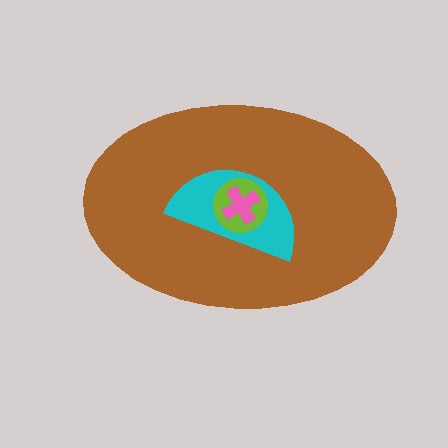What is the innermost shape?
The pink cross.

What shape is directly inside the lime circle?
The pink cross.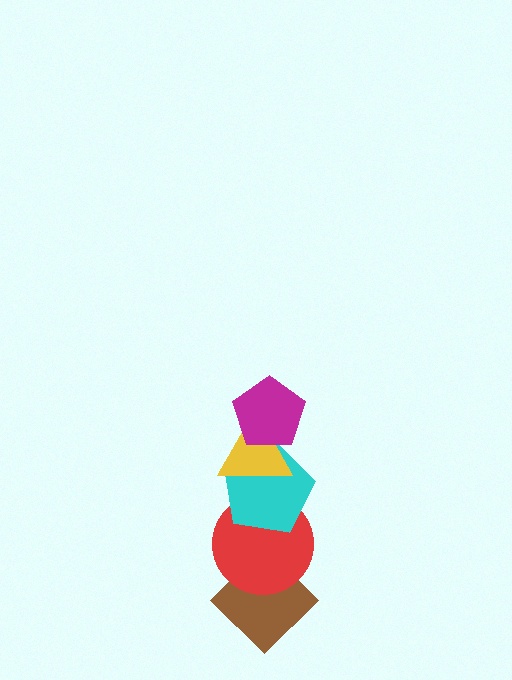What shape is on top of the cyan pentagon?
The yellow triangle is on top of the cyan pentagon.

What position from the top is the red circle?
The red circle is 4th from the top.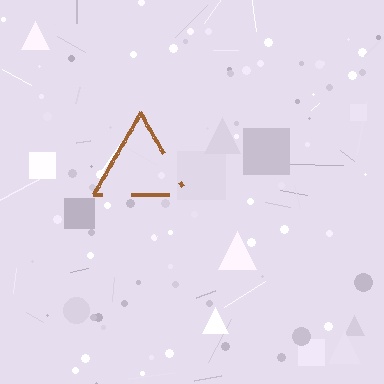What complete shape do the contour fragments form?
The contour fragments form a triangle.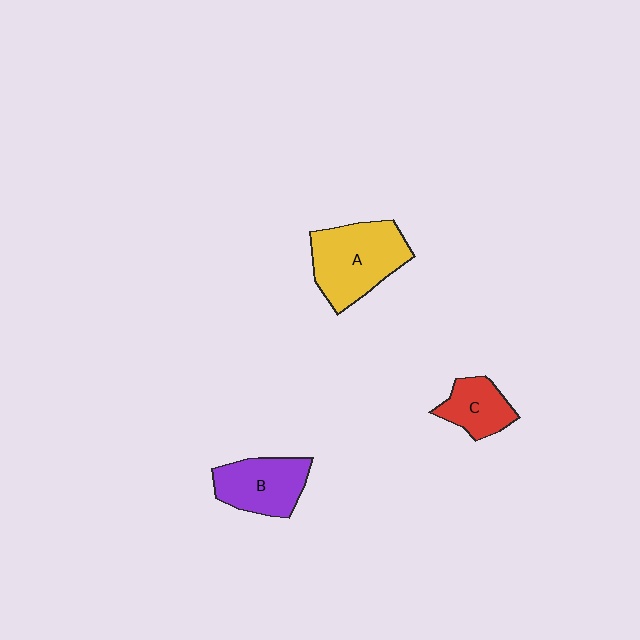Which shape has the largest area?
Shape A (yellow).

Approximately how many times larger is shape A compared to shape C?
Approximately 1.9 times.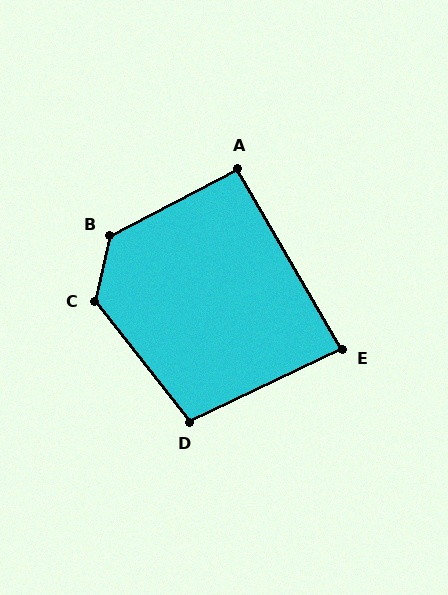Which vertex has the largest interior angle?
B, at approximately 131 degrees.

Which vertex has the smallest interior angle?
E, at approximately 85 degrees.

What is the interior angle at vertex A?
Approximately 92 degrees (approximately right).